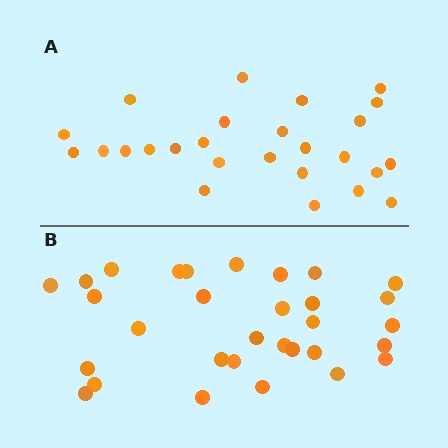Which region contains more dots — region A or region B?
Region B (the bottom region) has more dots.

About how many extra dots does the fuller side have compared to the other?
Region B has about 5 more dots than region A.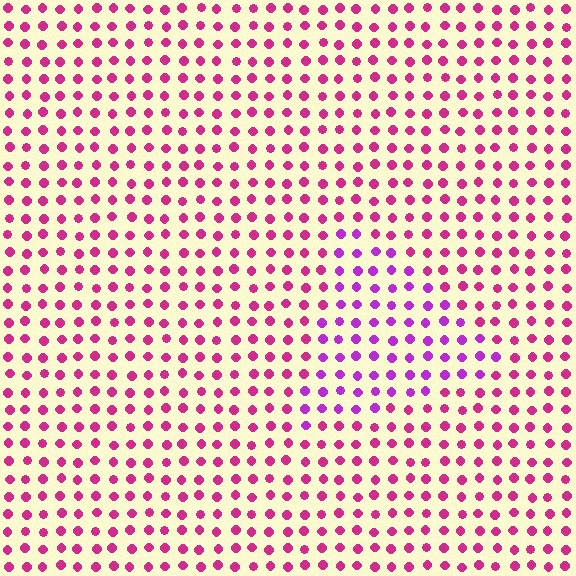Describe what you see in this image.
The image is filled with small magenta elements in a uniform arrangement. A triangle-shaped region is visible where the elements are tinted to a slightly different hue, forming a subtle color boundary.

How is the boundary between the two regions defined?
The boundary is defined purely by a slight shift in hue (about 33 degrees). Spacing, size, and orientation are identical on both sides.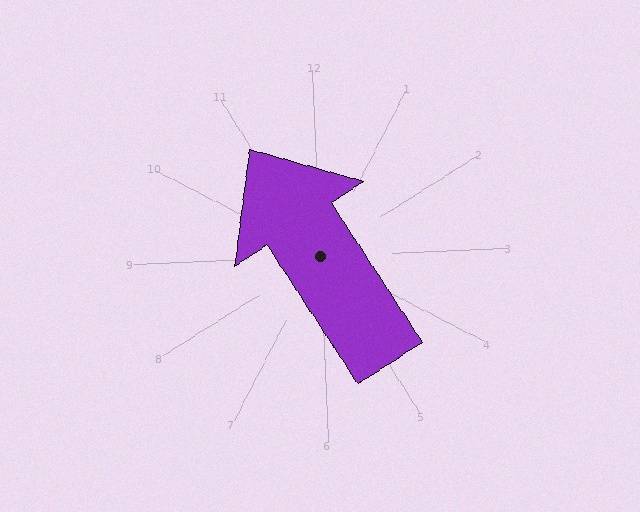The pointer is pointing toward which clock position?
Roughly 11 o'clock.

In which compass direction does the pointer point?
Northwest.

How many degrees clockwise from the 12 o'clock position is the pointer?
Approximately 329 degrees.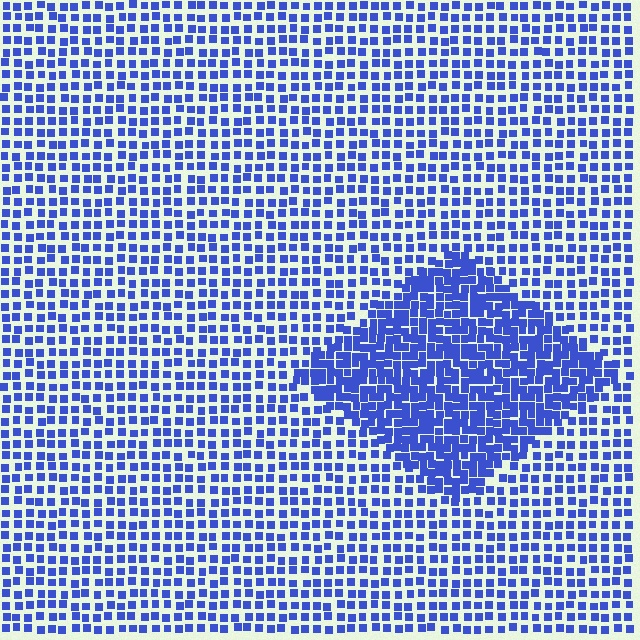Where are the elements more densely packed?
The elements are more densely packed inside the diamond boundary.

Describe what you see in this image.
The image contains small blue elements arranged at two different densities. A diamond-shaped region is visible where the elements are more densely packed than the surrounding area.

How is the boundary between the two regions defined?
The boundary is defined by a change in element density (approximately 1.9x ratio). All elements are the same color, size, and shape.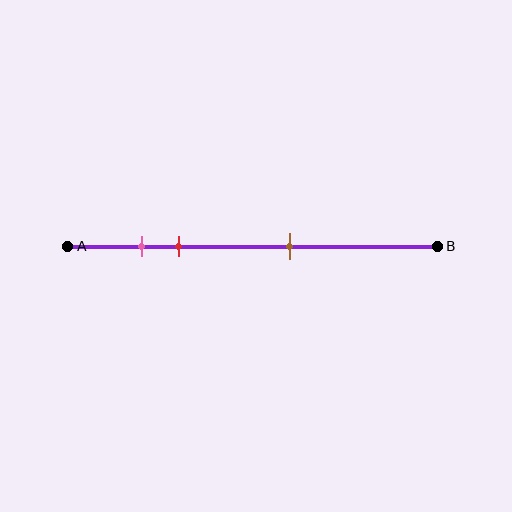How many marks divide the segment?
There are 3 marks dividing the segment.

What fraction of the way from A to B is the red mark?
The red mark is approximately 30% (0.3) of the way from A to B.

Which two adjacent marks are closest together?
The pink and red marks are the closest adjacent pair.